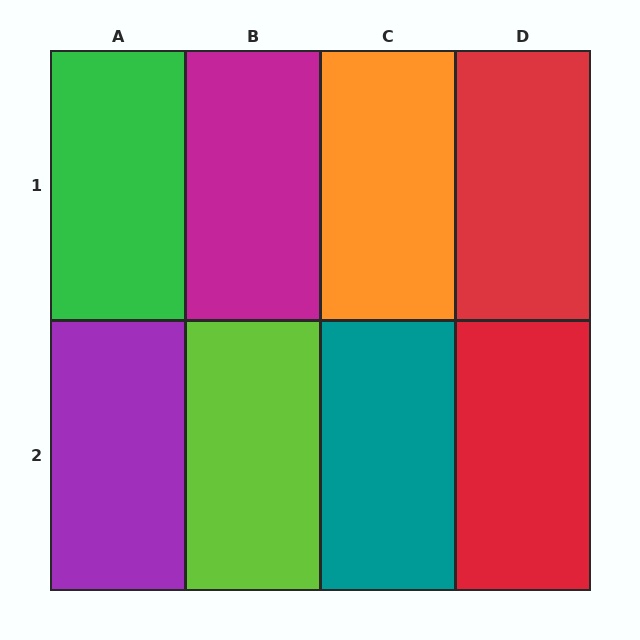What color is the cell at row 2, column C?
Teal.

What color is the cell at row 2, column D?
Red.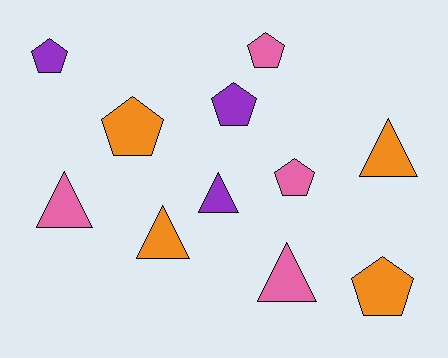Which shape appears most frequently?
Pentagon, with 6 objects.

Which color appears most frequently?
Pink, with 4 objects.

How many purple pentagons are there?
There are 2 purple pentagons.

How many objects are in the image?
There are 11 objects.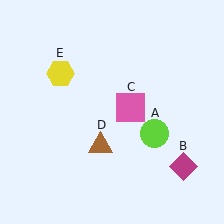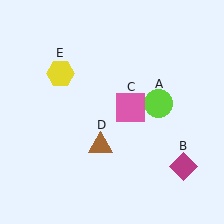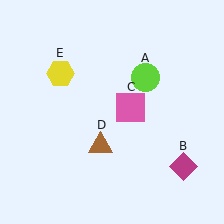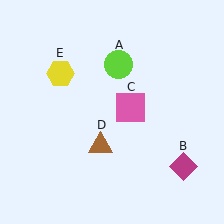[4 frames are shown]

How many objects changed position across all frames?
1 object changed position: lime circle (object A).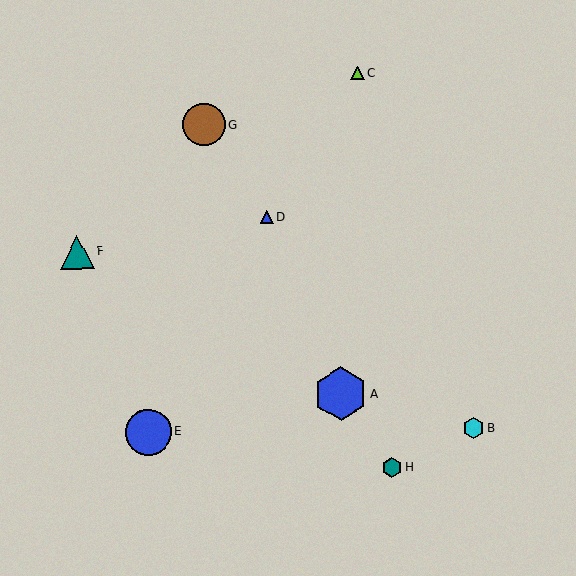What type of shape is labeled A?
Shape A is a blue hexagon.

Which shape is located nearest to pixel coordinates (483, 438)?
The cyan hexagon (labeled B) at (473, 428) is nearest to that location.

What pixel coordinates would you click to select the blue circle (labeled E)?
Click at (148, 432) to select the blue circle E.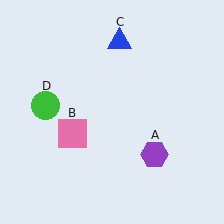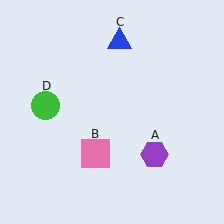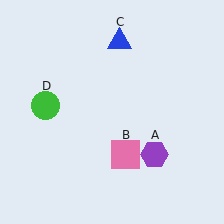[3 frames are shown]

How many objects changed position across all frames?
1 object changed position: pink square (object B).